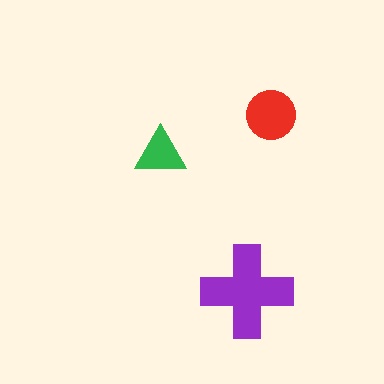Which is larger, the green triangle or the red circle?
The red circle.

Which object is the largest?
The purple cross.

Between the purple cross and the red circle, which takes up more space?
The purple cross.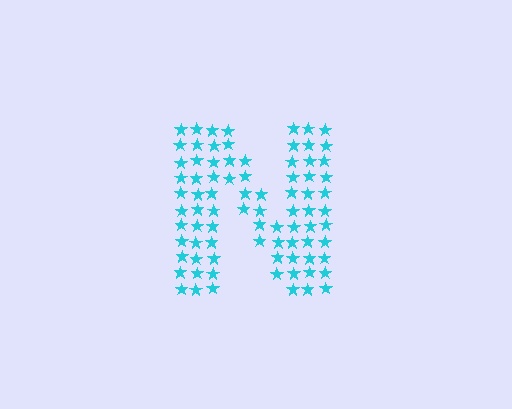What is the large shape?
The large shape is the letter N.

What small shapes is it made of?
It is made of small stars.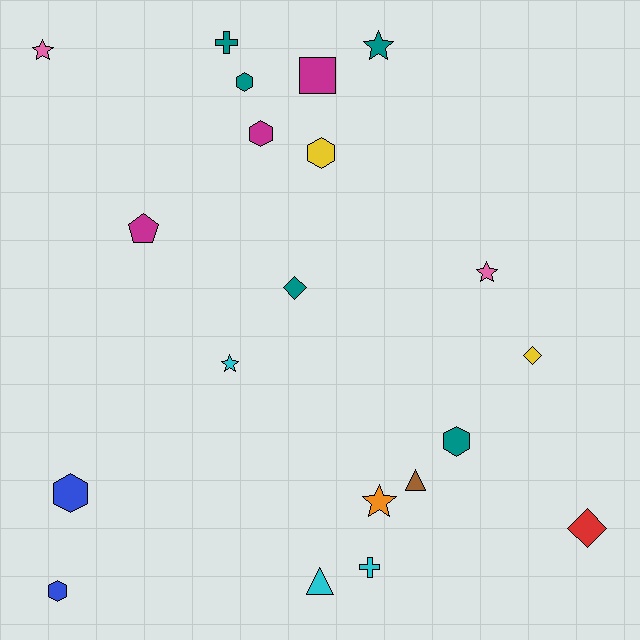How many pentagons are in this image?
There is 1 pentagon.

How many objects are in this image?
There are 20 objects.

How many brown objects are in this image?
There is 1 brown object.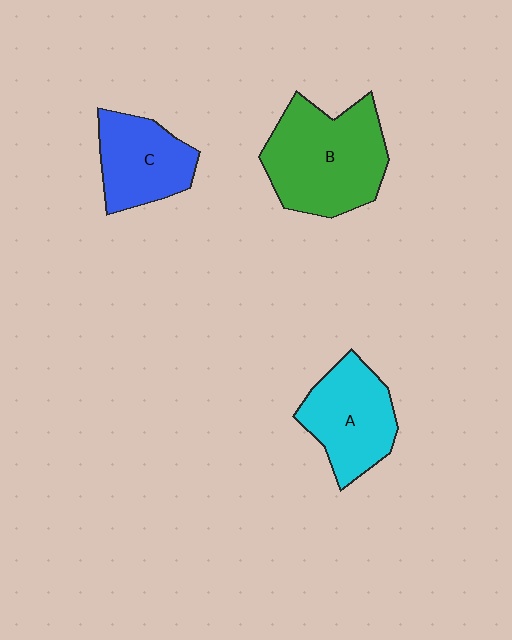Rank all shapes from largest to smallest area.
From largest to smallest: B (green), A (cyan), C (blue).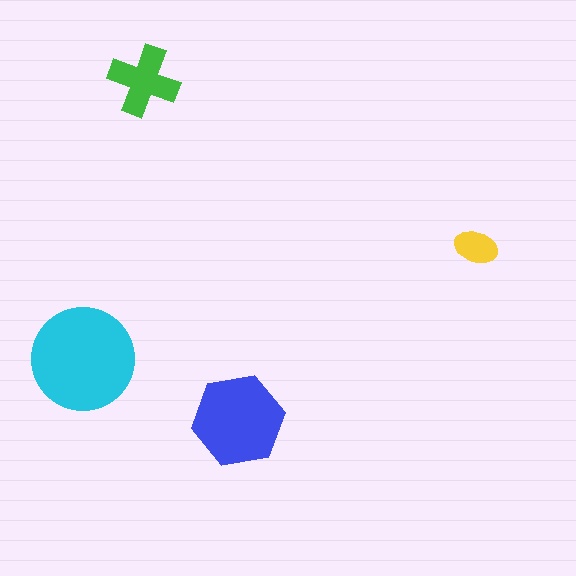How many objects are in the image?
There are 4 objects in the image.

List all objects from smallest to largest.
The yellow ellipse, the green cross, the blue hexagon, the cyan circle.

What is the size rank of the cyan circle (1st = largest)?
1st.